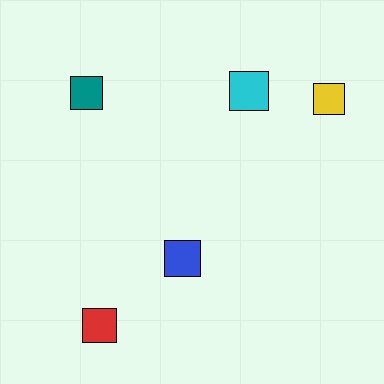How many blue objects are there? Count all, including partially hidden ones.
There is 1 blue object.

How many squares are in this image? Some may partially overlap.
There are 5 squares.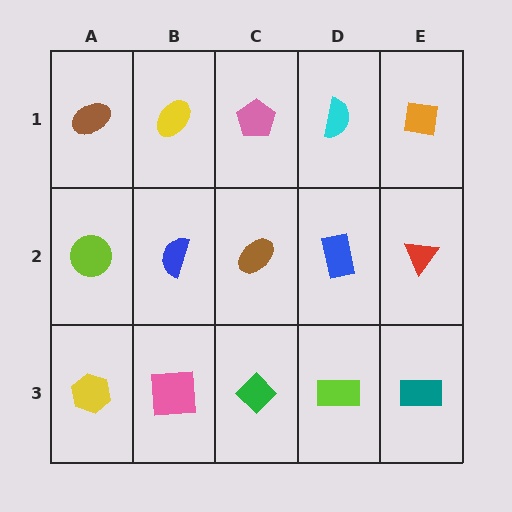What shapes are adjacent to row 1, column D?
A blue rectangle (row 2, column D), a pink pentagon (row 1, column C), an orange square (row 1, column E).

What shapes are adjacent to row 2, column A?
A brown ellipse (row 1, column A), a yellow hexagon (row 3, column A), a blue semicircle (row 2, column B).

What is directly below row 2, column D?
A lime rectangle.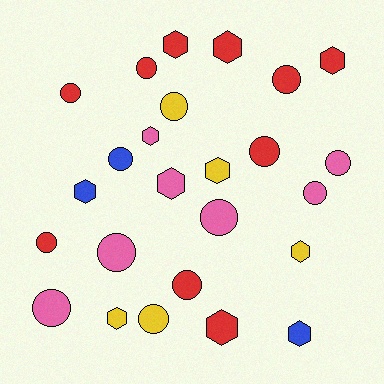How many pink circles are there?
There are 5 pink circles.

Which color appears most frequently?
Red, with 10 objects.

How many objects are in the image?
There are 25 objects.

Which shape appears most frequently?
Circle, with 14 objects.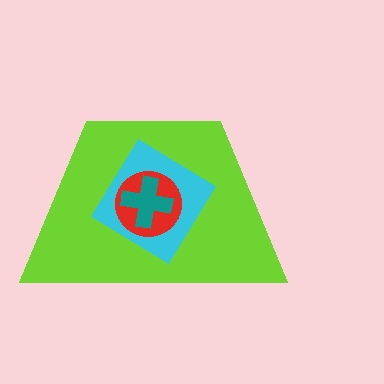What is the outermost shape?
The lime trapezoid.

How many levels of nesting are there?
4.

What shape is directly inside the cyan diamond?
The red circle.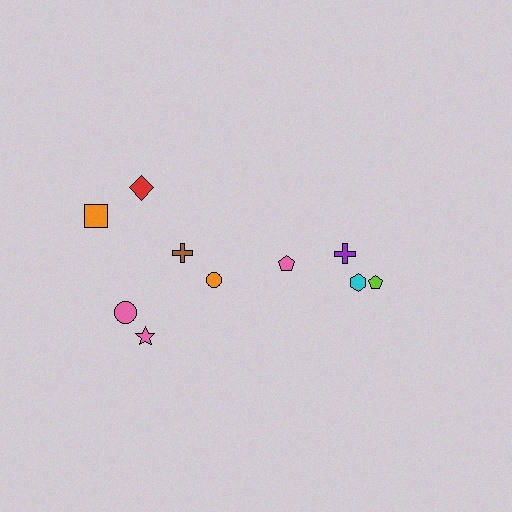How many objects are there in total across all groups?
There are 10 objects.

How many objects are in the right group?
There are 4 objects.